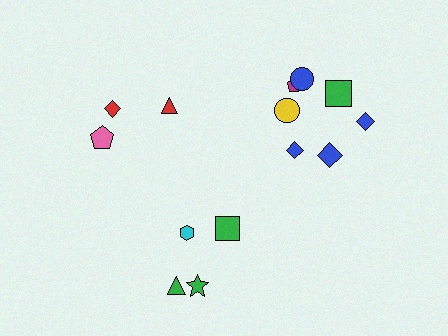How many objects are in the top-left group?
There are 3 objects.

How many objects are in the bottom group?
There are 4 objects.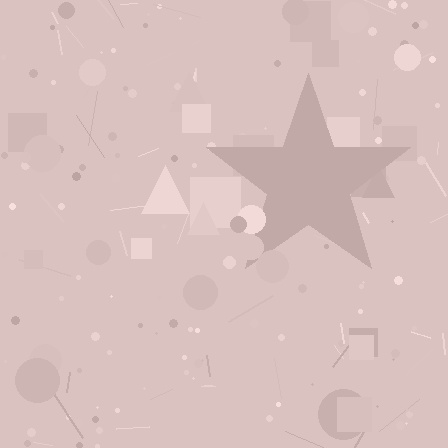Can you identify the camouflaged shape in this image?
The camouflaged shape is a star.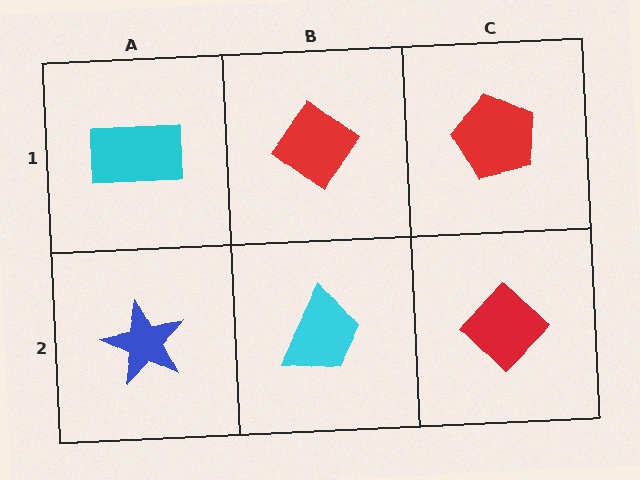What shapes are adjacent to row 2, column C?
A red pentagon (row 1, column C), a cyan trapezoid (row 2, column B).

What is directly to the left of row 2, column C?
A cyan trapezoid.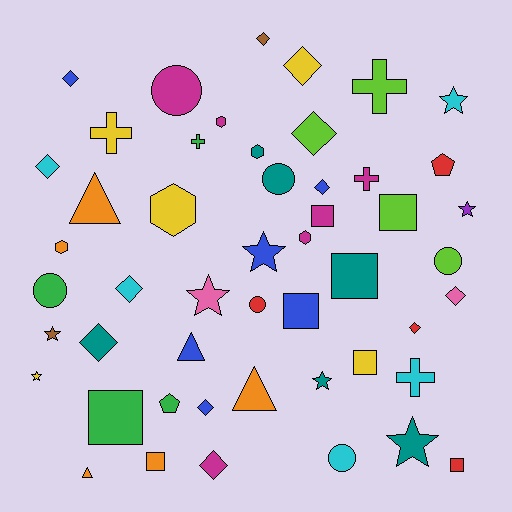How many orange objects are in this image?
There are 5 orange objects.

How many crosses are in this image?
There are 5 crosses.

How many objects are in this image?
There are 50 objects.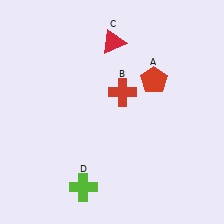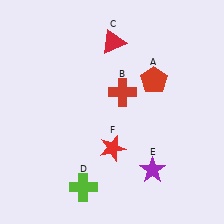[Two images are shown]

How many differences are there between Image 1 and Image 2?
There are 2 differences between the two images.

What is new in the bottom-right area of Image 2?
A red star (F) was added in the bottom-right area of Image 2.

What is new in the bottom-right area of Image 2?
A purple star (E) was added in the bottom-right area of Image 2.